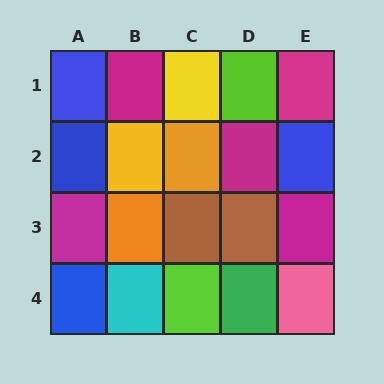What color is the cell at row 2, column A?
Blue.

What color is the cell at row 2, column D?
Magenta.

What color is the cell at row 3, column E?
Magenta.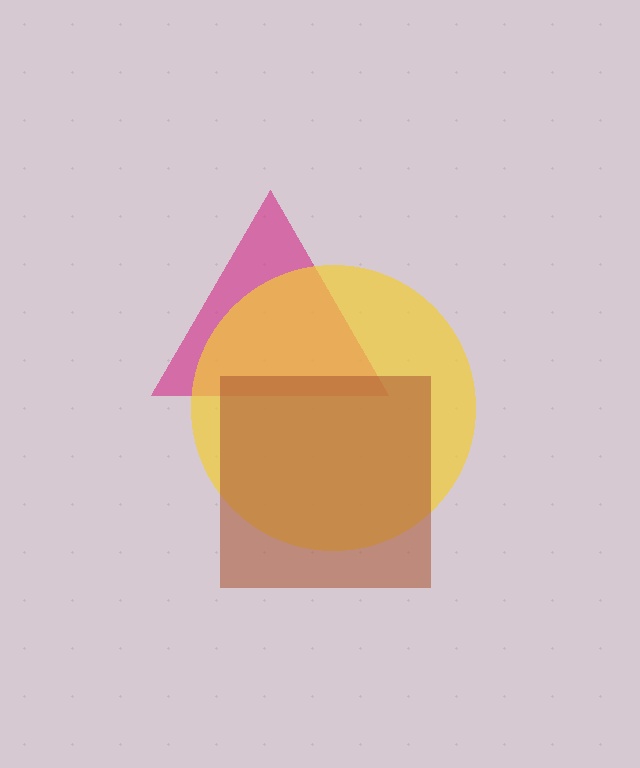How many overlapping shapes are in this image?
There are 3 overlapping shapes in the image.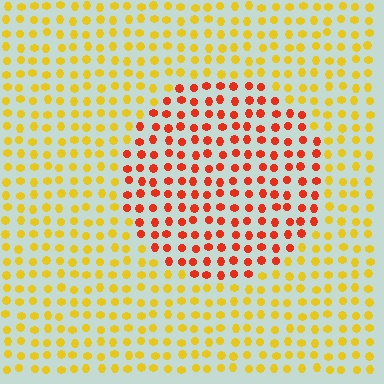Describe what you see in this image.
The image is filled with small yellow elements in a uniform arrangement. A circle-shaped region is visible where the elements are tinted to a slightly different hue, forming a subtle color boundary.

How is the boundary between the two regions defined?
The boundary is defined purely by a slight shift in hue (about 45 degrees). Spacing, size, and orientation are identical on both sides.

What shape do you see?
I see a circle.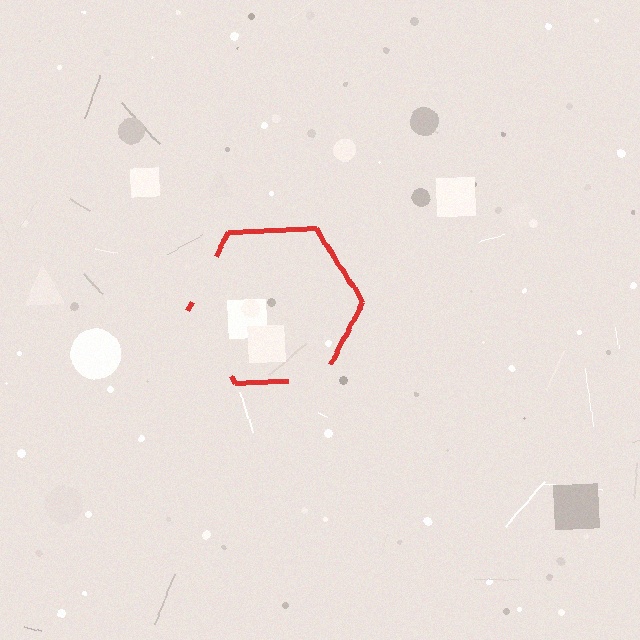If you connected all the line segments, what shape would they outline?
They would outline a hexagon.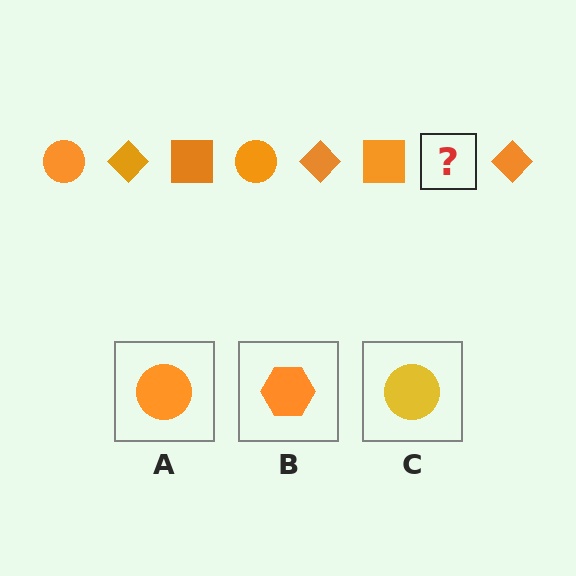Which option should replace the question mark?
Option A.